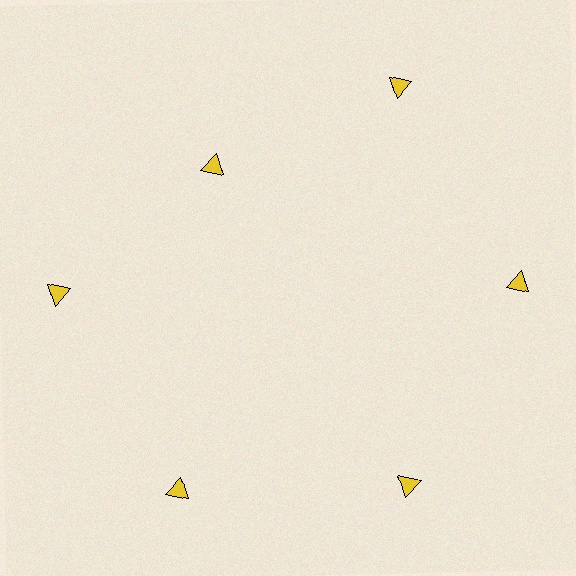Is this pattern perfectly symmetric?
No. The 6 yellow triangles are arranged in a ring, but one element near the 11 o'clock position is pulled inward toward the center, breaking the 6-fold rotational symmetry.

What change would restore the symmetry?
The symmetry would be restored by moving it outward, back onto the ring so that all 6 triangles sit at equal angles and equal distance from the center.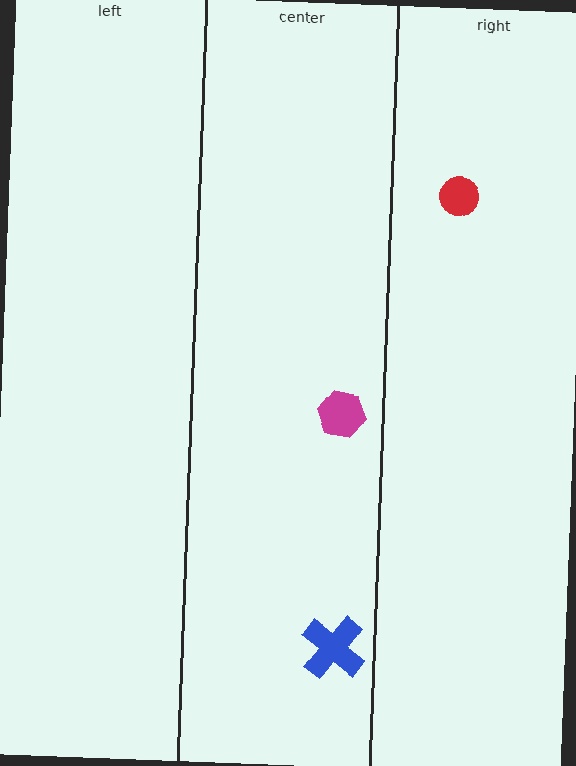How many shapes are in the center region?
2.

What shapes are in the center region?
The magenta hexagon, the blue cross.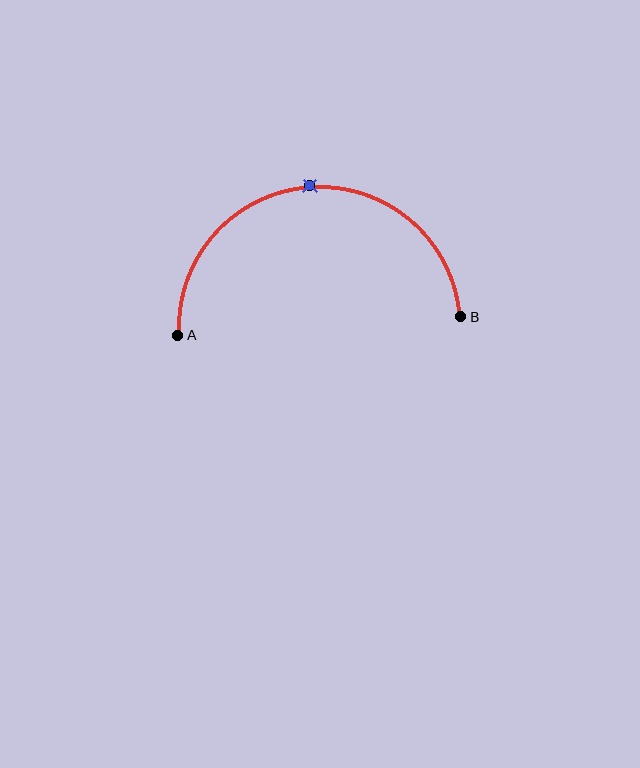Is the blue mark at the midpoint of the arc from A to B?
Yes. The blue mark lies on the arc at equal arc-length from both A and B — it is the arc midpoint.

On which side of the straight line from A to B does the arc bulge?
The arc bulges above the straight line connecting A and B.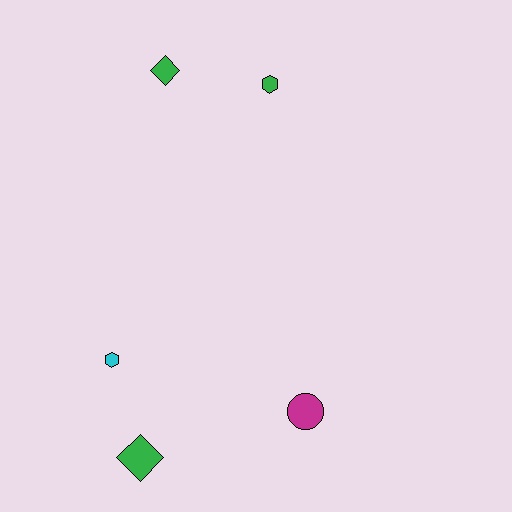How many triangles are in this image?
There are no triangles.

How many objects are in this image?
There are 5 objects.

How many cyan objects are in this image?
There is 1 cyan object.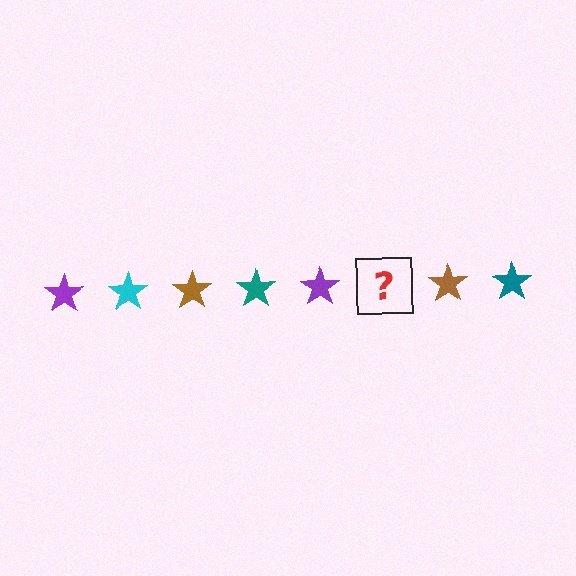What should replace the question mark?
The question mark should be replaced with a cyan star.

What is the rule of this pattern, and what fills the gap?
The rule is that the pattern cycles through purple, cyan, brown, teal stars. The gap should be filled with a cyan star.